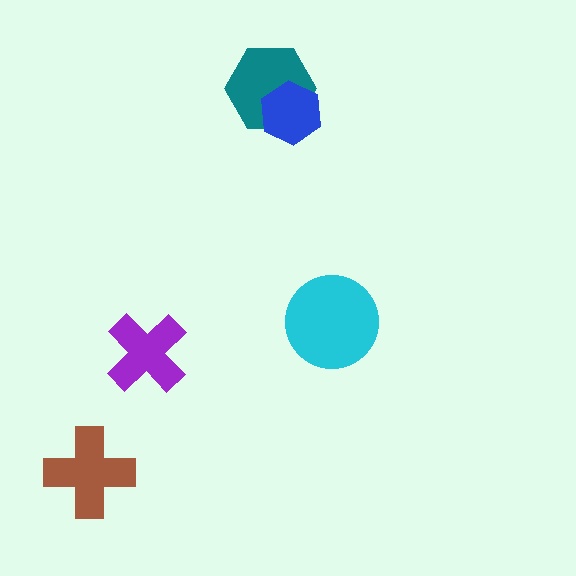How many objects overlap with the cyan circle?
0 objects overlap with the cyan circle.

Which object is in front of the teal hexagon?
The blue hexagon is in front of the teal hexagon.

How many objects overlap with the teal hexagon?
1 object overlaps with the teal hexagon.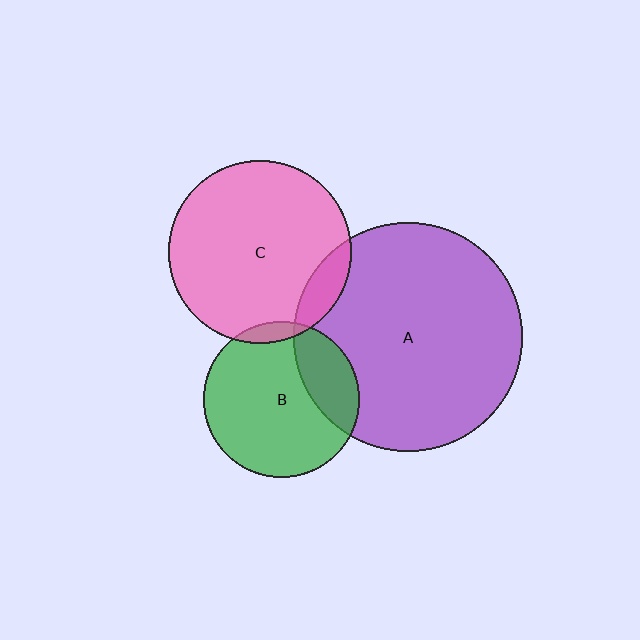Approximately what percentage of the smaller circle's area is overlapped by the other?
Approximately 10%.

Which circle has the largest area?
Circle A (purple).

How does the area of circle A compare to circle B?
Approximately 2.1 times.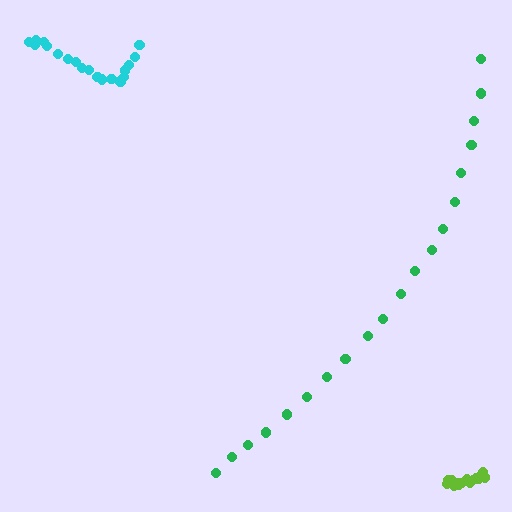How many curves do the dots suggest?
There are 3 distinct paths.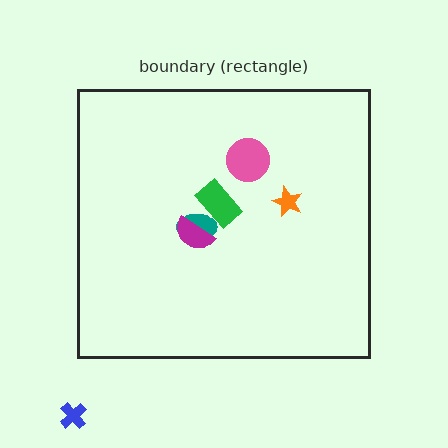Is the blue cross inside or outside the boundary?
Outside.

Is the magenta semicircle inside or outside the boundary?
Inside.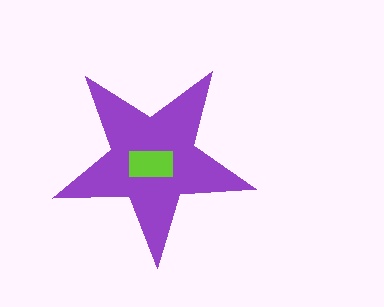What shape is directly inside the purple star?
The lime rectangle.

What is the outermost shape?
The purple star.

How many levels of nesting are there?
2.